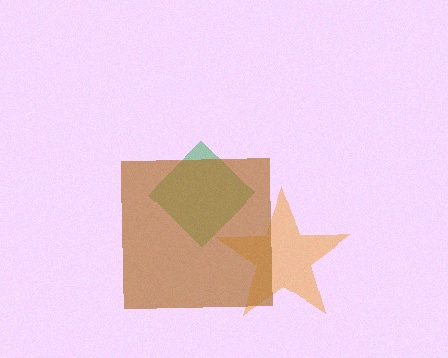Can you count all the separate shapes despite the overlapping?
Yes, there are 3 separate shapes.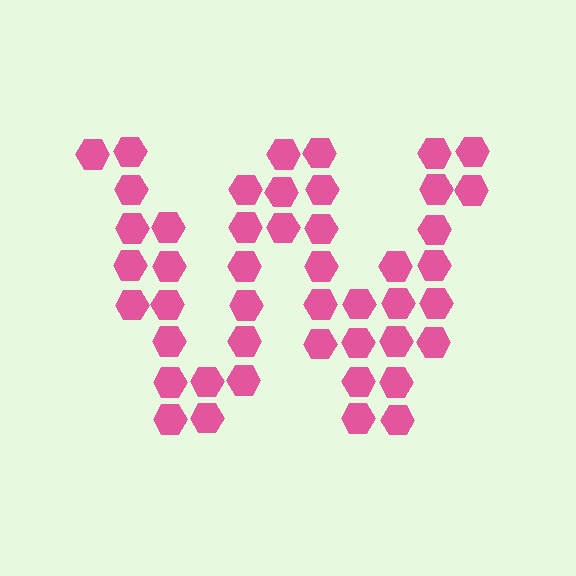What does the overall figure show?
The overall figure shows the letter W.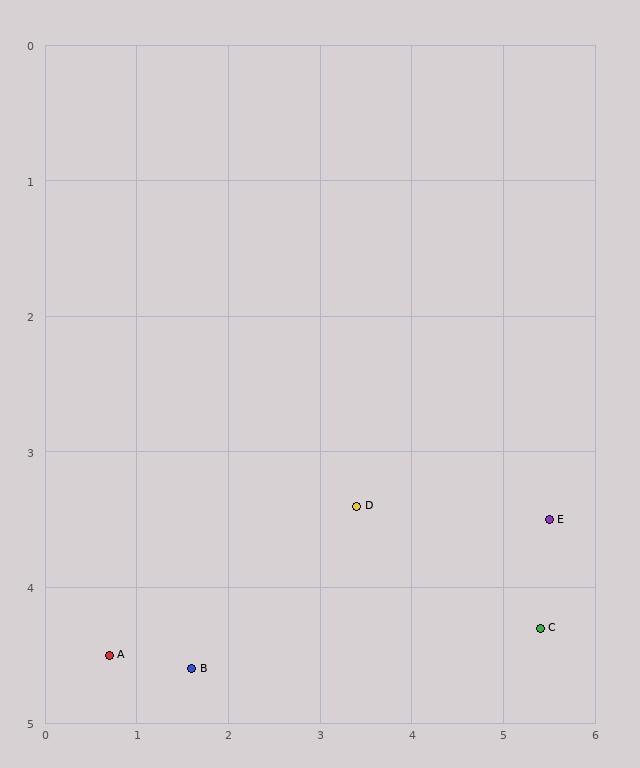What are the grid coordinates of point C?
Point C is at approximately (5.4, 4.3).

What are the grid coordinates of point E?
Point E is at approximately (5.5, 3.5).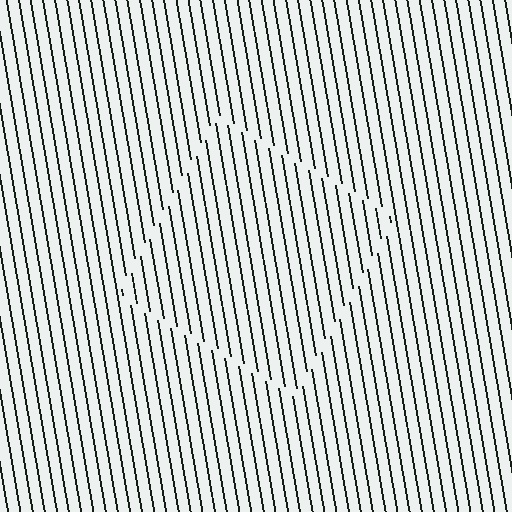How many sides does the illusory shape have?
4 sides — the line-ends trace a square.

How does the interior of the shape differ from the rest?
The interior of the shape contains the same grating, shifted by half a period — the contour is defined by the phase discontinuity where line-ends from the inner and outer gratings abut.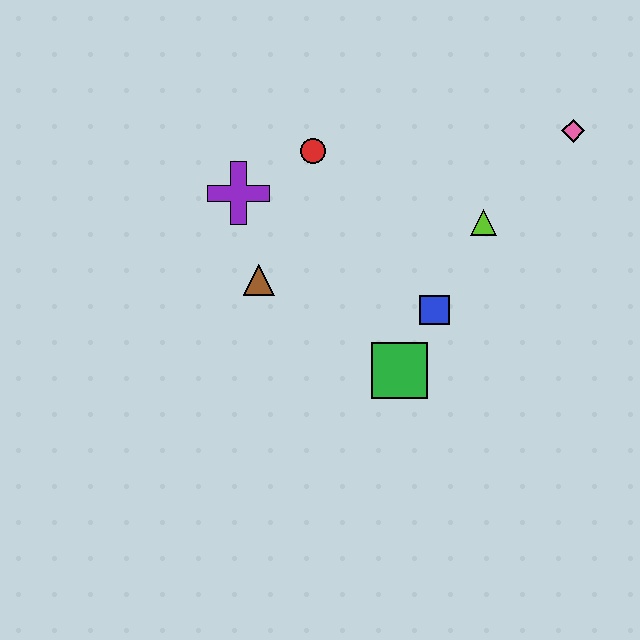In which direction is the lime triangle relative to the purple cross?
The lime triangle is to the right of the purple cross.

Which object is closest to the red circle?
The purple cross is closest to the red circle.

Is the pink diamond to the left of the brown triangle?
No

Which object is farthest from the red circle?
The pink diamond is farthest from the red circle.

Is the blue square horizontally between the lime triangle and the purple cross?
Yes